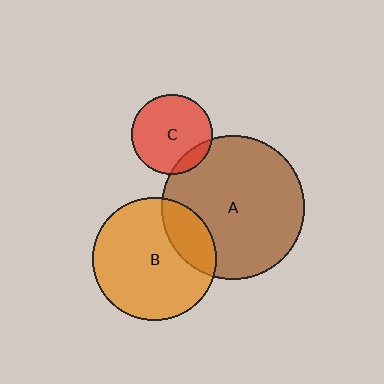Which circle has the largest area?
Circle A (brown).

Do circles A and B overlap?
Yes.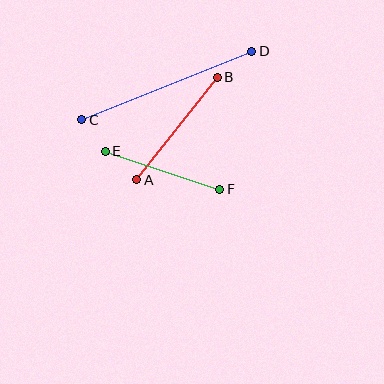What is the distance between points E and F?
The distance is approximately 121 pixels.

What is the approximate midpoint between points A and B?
The midpoint is at approximately (177, 129) pixels.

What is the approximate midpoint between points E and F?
The midpoint is at approximately (163, 170) pixels.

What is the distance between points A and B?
The distance is approximately 130 pixels.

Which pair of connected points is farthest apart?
Points C and D are farthest apart.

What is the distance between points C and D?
The distance is approximately 183 pixels.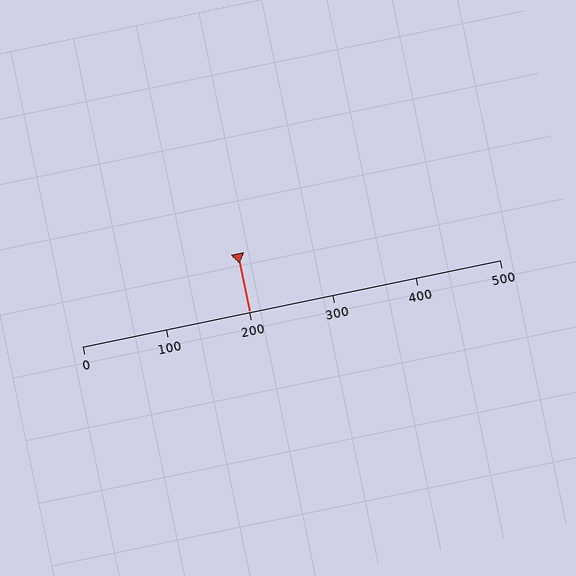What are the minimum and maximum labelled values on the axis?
The axis runs from 0 to 500.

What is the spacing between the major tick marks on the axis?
The major ticks are spaced 100 apart.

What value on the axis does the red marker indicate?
The marker indicates approximately 200.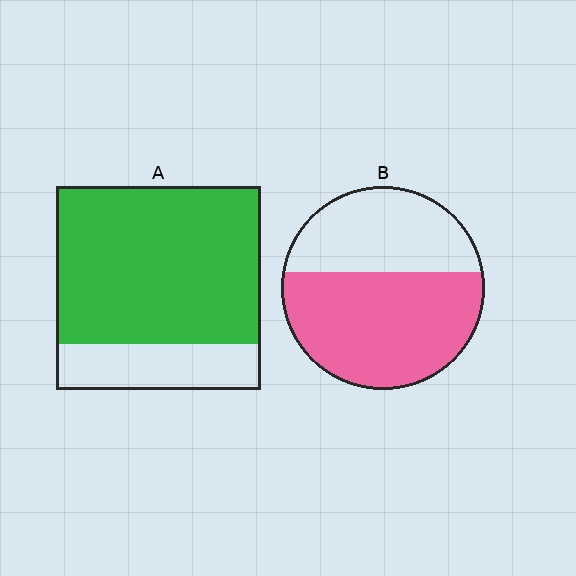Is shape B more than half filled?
Yes.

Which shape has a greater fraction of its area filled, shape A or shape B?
Shape A.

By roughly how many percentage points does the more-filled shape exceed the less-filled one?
By roughly 15 percentage points (A over B).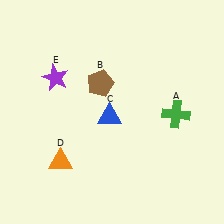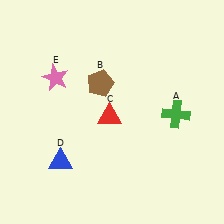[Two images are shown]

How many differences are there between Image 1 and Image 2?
There are 3 differences between the two images.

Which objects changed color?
C changed from blue to red. D changed from orange to blue. E changed from purple to pink.